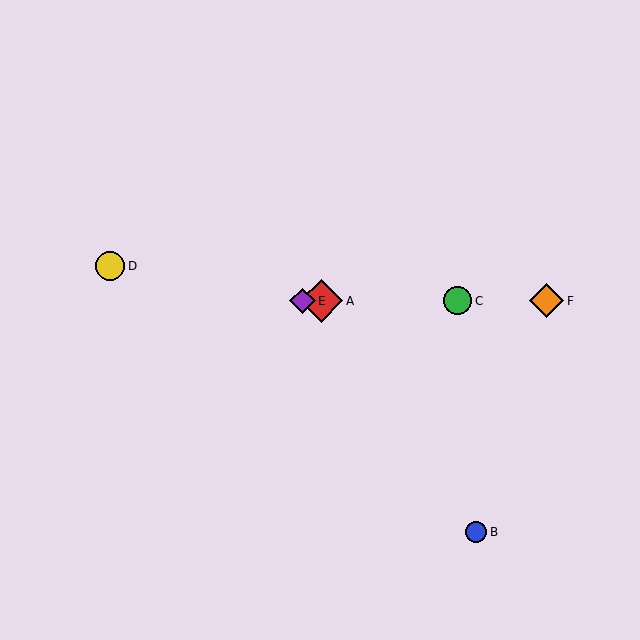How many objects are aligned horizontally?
4 objects (A, C, E, F) are aligned horizontally.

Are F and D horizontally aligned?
No, F is at y≈301 and D is at y≈266.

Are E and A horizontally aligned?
Yes, both are at y≈301.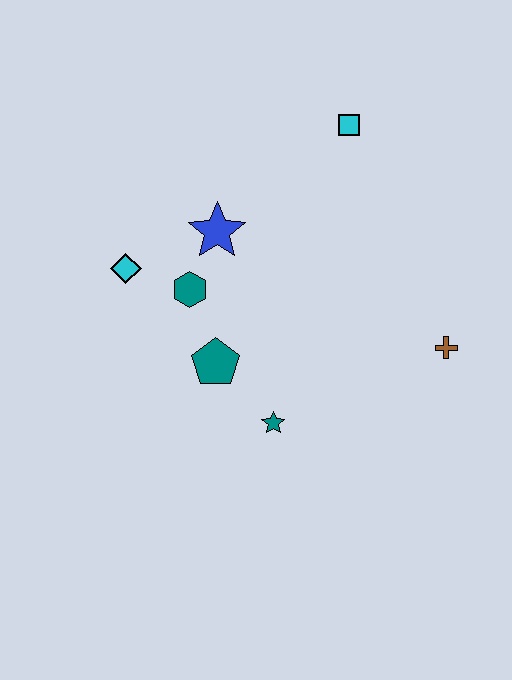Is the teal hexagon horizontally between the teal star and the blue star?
No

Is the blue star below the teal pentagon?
No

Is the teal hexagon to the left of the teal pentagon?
Yes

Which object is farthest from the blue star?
The brown cross is farthest from the blue star.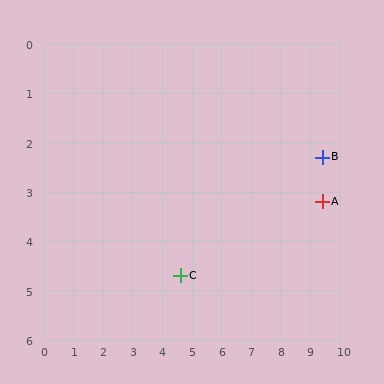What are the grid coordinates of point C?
Point C is at approximately (4.6, 4.7).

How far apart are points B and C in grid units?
Points B and C are about 5.4 grid units apart.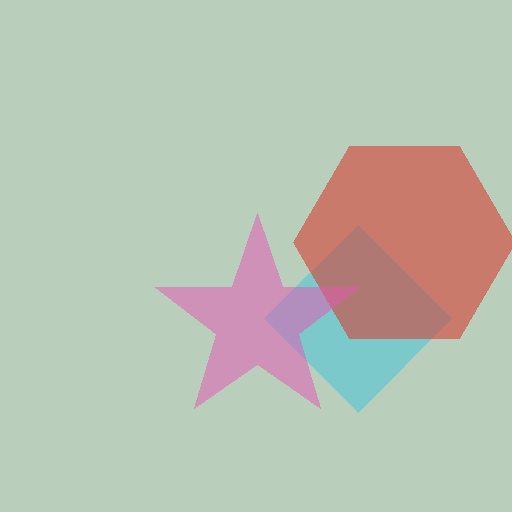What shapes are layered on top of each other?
The layered shapes are: a cyan diamond, a red hexagon, a pink star.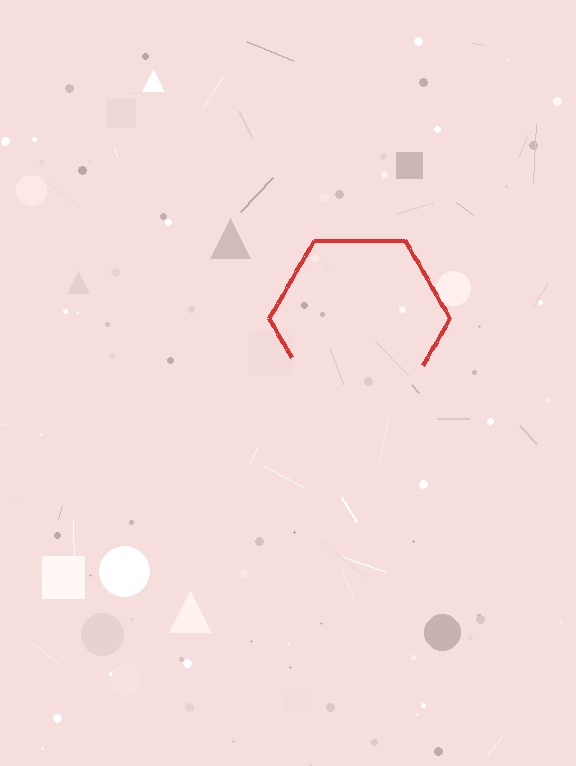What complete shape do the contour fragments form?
The contour fragments form a hexagon.